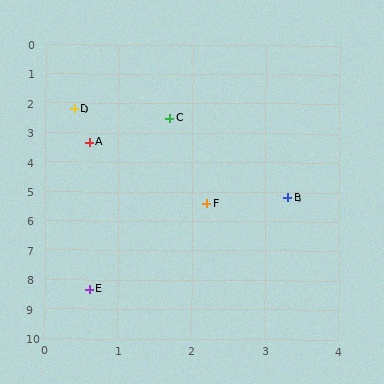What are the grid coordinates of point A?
Point A is at approximately (0.6, 3.3).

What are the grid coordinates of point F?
Point F is at approximately (2.2, 5.4).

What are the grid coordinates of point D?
Point D is at approximately (0.4, 2.2).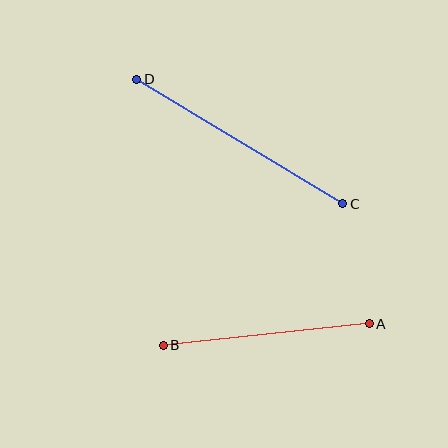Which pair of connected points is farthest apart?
Points C and D are farthest apart.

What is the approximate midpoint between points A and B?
The midpoint is at approximately (266, 334) pixels.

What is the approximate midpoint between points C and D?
The midpoint is at approximately (240, 141) pixels.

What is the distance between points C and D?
The distance is approximately 241 pixels.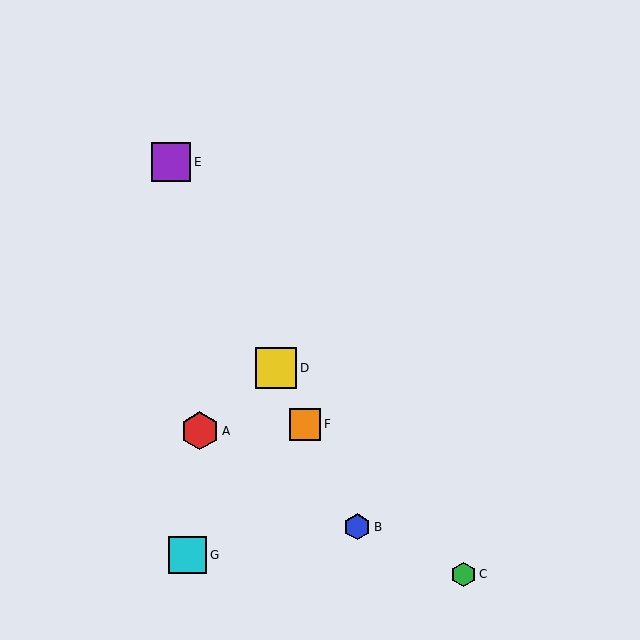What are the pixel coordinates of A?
Object A is at (200, 431).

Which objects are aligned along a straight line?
Objects B, D, E, F are aligned along a straight line.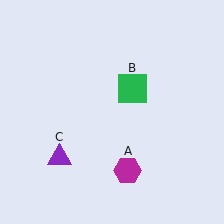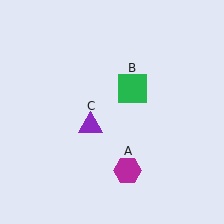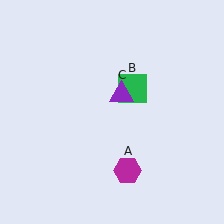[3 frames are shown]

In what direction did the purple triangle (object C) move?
The purple triangle (object C) moved up and to the right.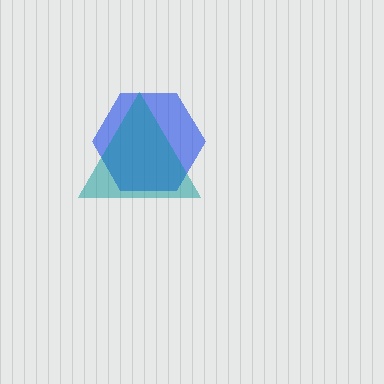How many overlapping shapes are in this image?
There are 2 overlapping shapes in the image.